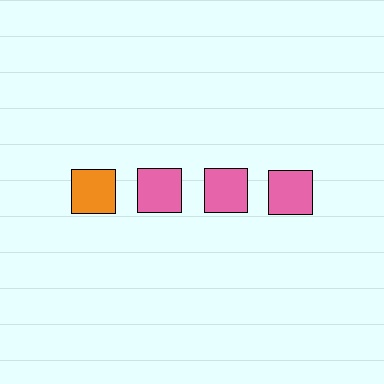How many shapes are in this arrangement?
There are 4 shapes arranged in a grid pattern.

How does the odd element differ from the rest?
It has a different color: orange instead of pink.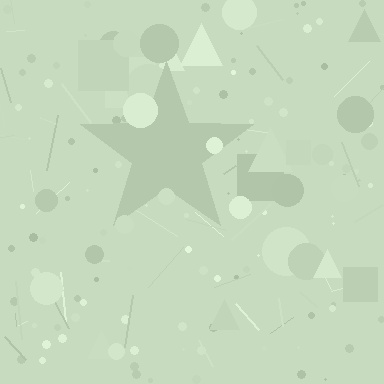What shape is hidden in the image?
A star is hidden in the image.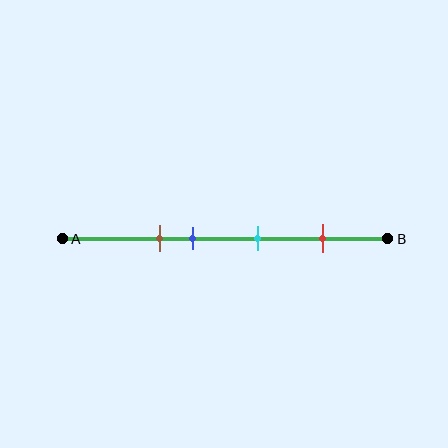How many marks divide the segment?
There are 4 marks dividing the segment.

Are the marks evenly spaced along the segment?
No, the marks are not evenly spaced.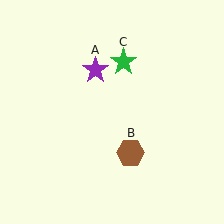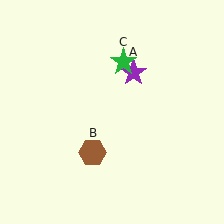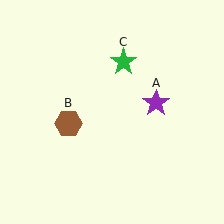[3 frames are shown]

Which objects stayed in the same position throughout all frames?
Green star (object C) remained stationary.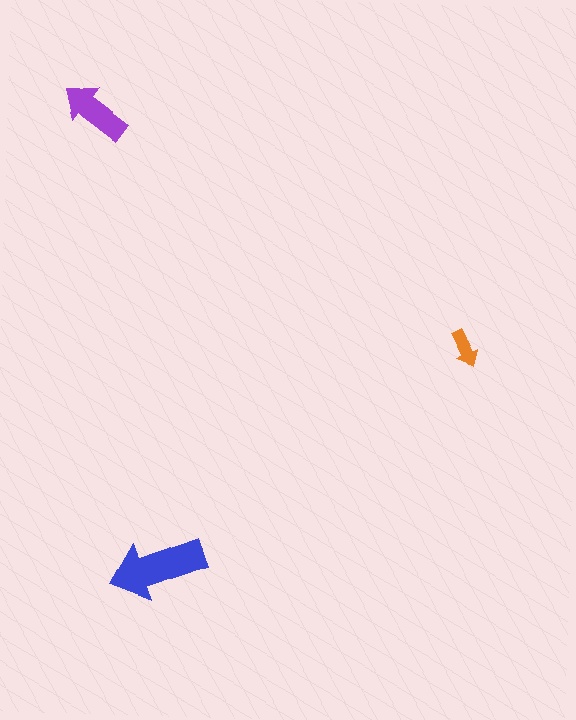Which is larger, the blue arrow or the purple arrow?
The blue one.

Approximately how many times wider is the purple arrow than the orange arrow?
About 2 times wider.